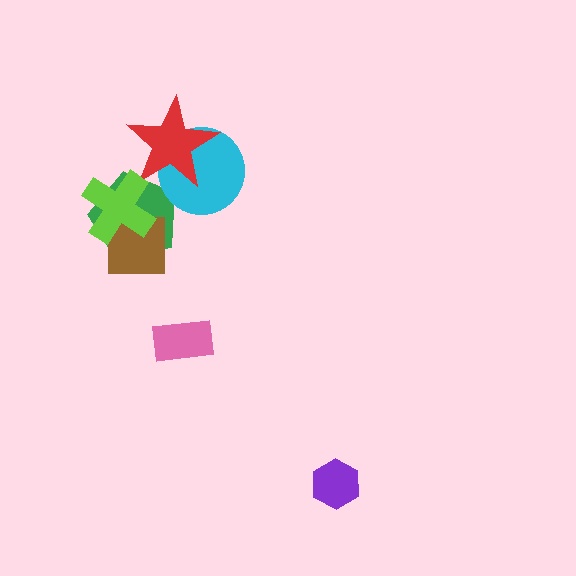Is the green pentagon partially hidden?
Yes, it is partially covered by another shape.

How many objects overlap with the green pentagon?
3 objects overlap with the green pentagon.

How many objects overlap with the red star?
2 objects overlap with the red star.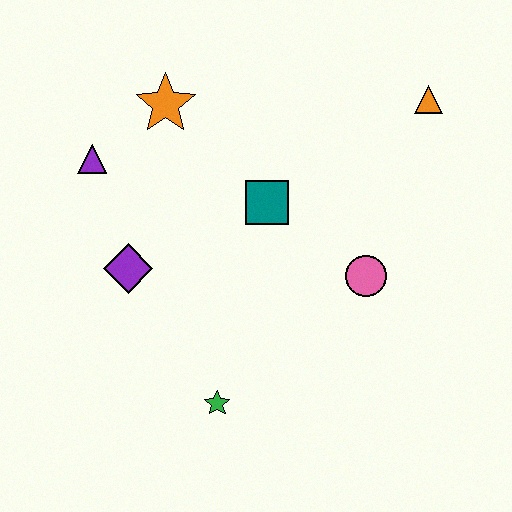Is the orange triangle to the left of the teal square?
No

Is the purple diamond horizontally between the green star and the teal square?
No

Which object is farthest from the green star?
The orange triangle is farthest from the green star.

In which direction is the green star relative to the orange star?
The green star is below the orange star.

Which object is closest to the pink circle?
The teal square is closest to the pink circle.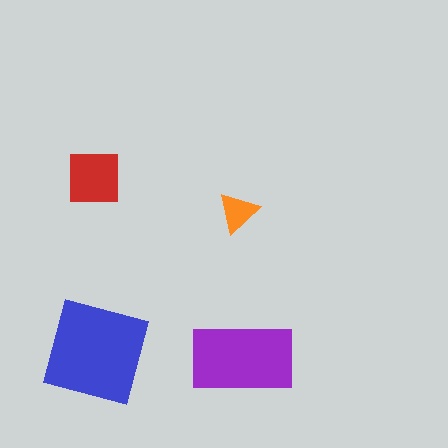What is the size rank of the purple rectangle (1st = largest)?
2nd.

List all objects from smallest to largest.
The orange triangle, the red square, the purple rectangle, the blue diamond.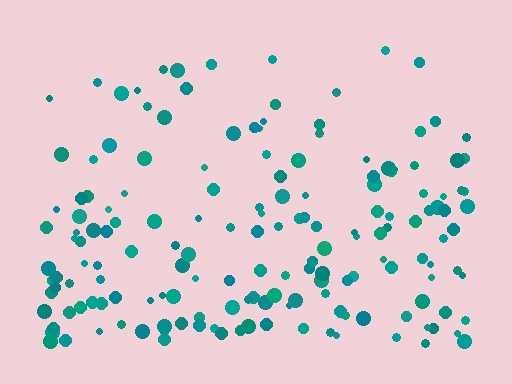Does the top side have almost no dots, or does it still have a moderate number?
Still a moderate number, just noticeably fewer than the bottom.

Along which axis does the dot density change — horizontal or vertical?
Vertical.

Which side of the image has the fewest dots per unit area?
The top.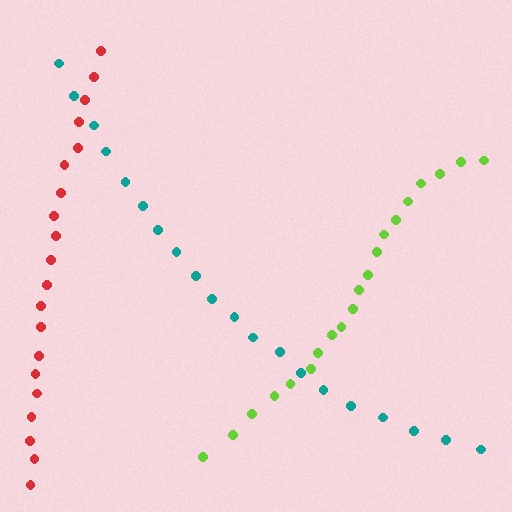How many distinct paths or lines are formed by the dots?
There are 3 distinct paths.